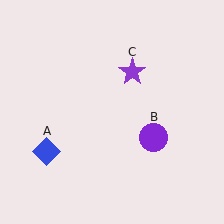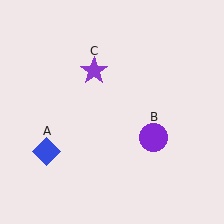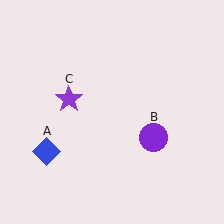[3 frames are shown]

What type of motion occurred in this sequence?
The purple star (object C) rotated counterclockwise around the center of the scene.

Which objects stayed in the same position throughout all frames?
Blue diamond (object A) and purple circle (object B) remained stationary.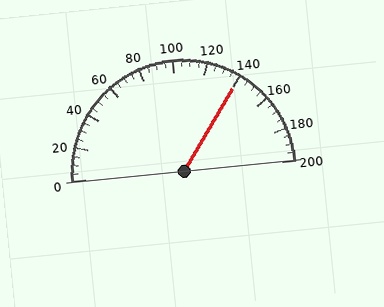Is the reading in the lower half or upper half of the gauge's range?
The reading is in the upper half of the range (0 to 200).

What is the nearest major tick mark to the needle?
The nearest major tick mark is 140.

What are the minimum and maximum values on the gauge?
The gauge ranges from 0 to 200.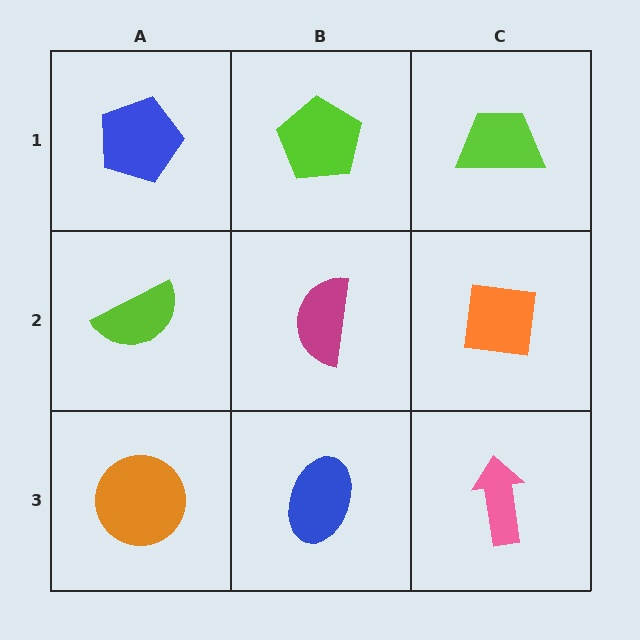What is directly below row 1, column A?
A lime semicircle.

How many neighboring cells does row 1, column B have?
3.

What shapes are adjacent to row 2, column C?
A lime trapezoid (row 1, column C), a pink arrow (row 3, column C), a magenta semicircle (row 2, column B).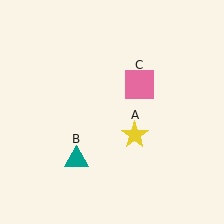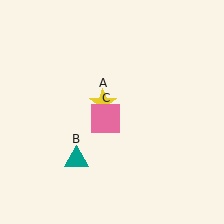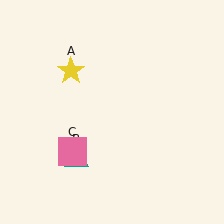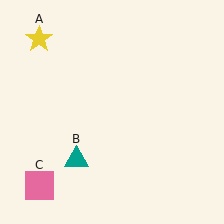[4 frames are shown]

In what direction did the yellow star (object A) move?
The yellow star (object A) moved up and to the left.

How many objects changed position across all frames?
2 objects changed position: yellow star (object A), pink square (object C).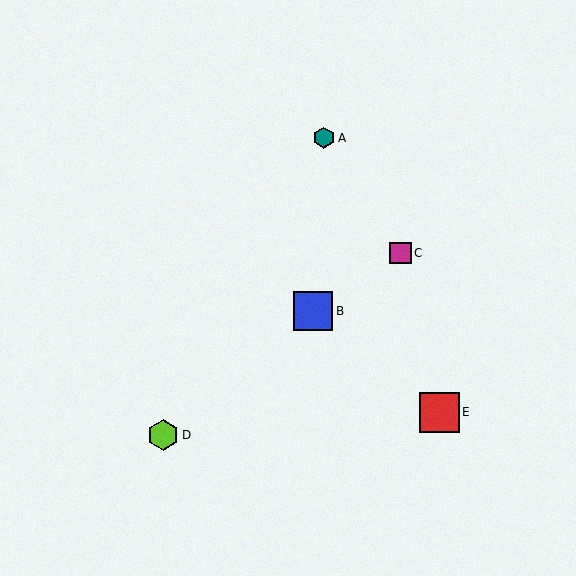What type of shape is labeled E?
Shape E is a red square.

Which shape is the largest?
The red square (labeled E) is the largest.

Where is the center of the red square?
The center of the red square is at (440, 412).